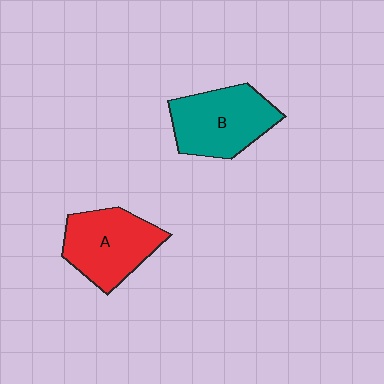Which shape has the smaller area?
Shape A (red).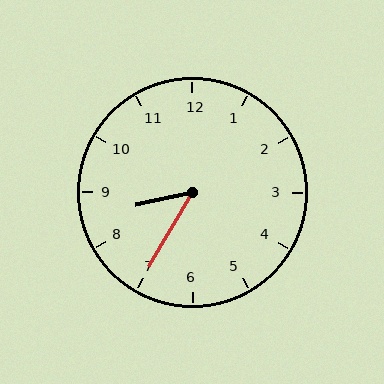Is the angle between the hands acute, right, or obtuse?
It is acute.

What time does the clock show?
8:35.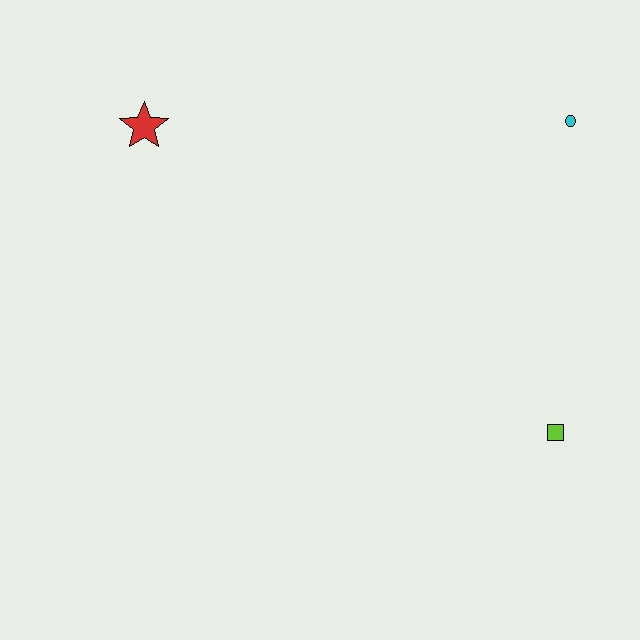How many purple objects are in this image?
There are no purple objects.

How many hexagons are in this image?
There are no hexagons.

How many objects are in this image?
There are 3 objects.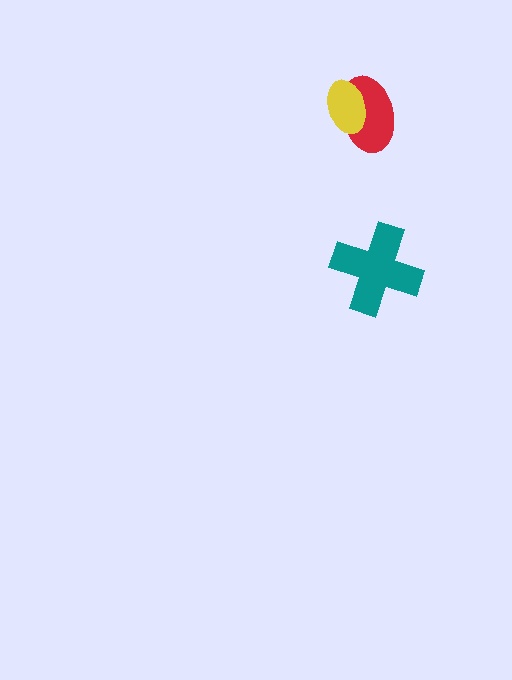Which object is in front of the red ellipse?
The yellow ellipse is in front of the red ellipse.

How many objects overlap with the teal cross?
0 objects overlap with the teal cross.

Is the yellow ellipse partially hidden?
No, no other shape covers it.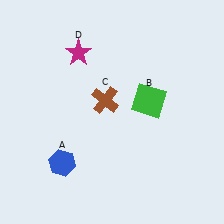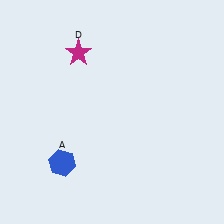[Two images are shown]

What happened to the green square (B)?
The green square (B) was removed in Image 2. It was in the top-right area of Image 1.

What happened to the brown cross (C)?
The brown cross (C) was removed in Image 2. It was in the top-left area of Image 1.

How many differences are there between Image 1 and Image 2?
There are 2 differences between the two images.